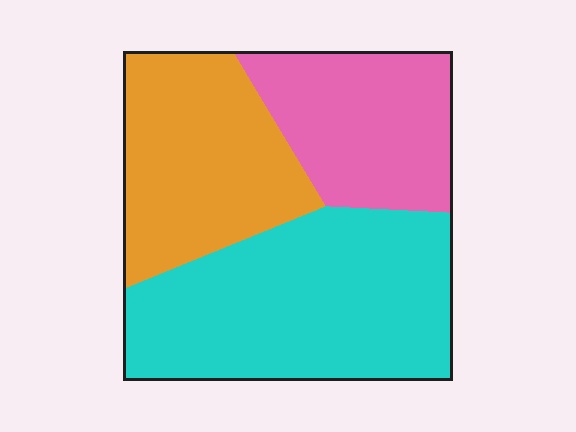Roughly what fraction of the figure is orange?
Orange covers 30% of the figure.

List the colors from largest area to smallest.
From largest to smallest: cyan, orange, pink.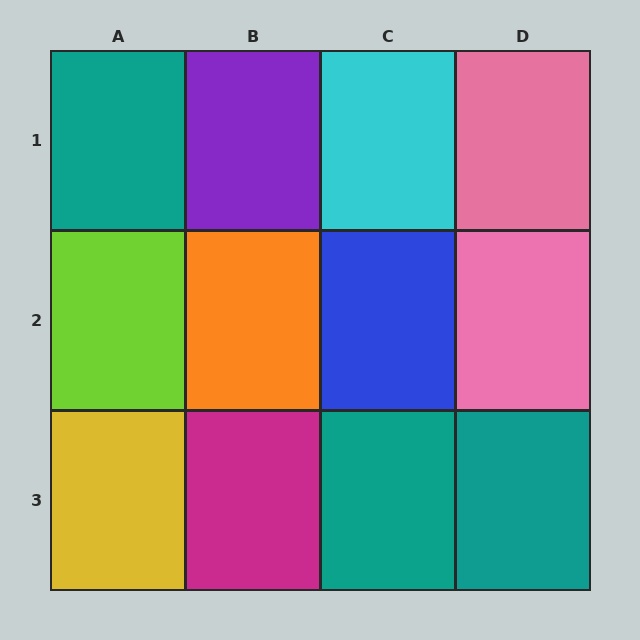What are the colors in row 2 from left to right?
Lime, orange, blue, pink.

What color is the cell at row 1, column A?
Teal.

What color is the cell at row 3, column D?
Teal.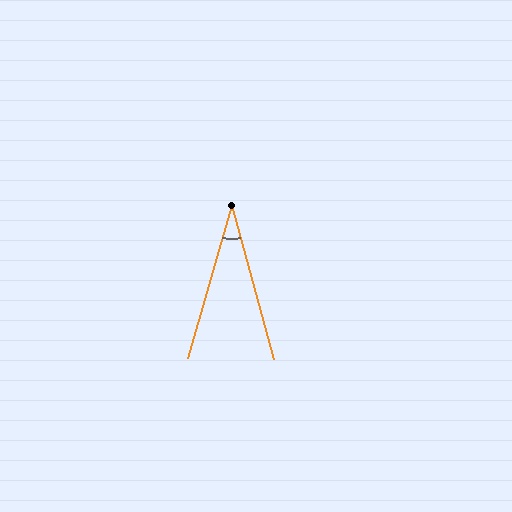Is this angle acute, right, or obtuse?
It is acute.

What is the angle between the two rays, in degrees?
Approximately 31 degrees.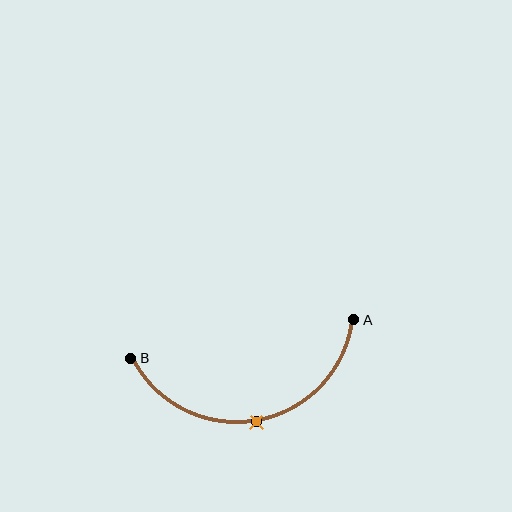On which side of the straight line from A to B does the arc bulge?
The arc bulges below the straight line connecting A and B.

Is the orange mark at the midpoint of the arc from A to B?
Yes. The orange mark lies on the arc at equal arc-length from both A and B — it is the arc midpoint.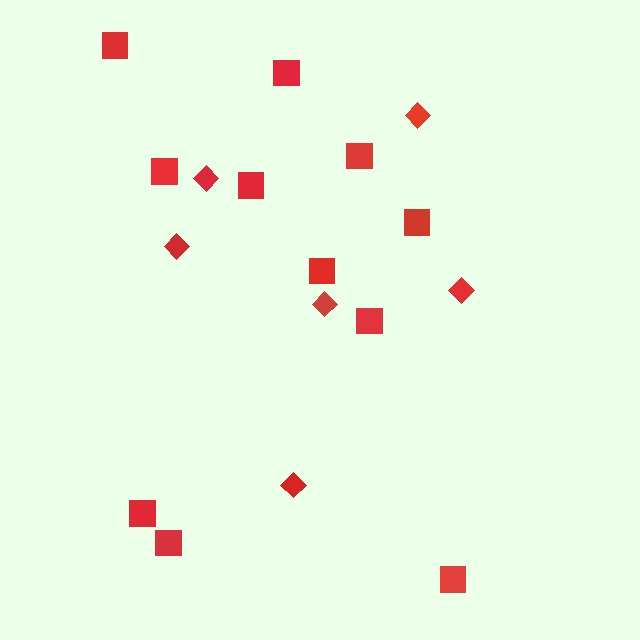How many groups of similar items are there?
There are 2 groups: one group of squares (11) and one group of diamonds (6).